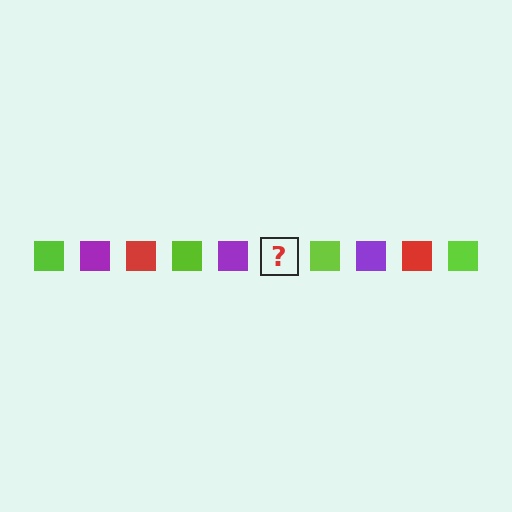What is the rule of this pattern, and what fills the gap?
The rule is that the pattern cycles through lime, purple, red squares. The gap should be filled with a red square.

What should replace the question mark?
The question mark should be replaced with a red square.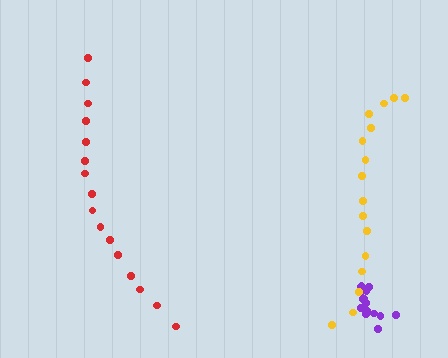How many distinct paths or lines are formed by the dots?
There are 3 distinct paths.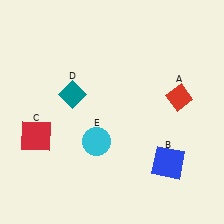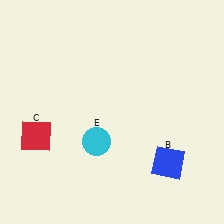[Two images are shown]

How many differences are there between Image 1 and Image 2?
There are 2 differences between the two images.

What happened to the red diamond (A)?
The red diamond (A) was removed in Image 2. It was in the top-right area of Image 1.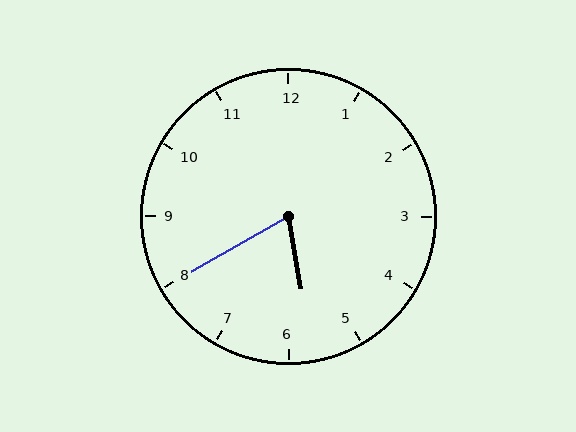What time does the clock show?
5:40.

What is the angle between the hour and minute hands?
Approximately 70 degrees.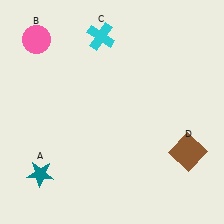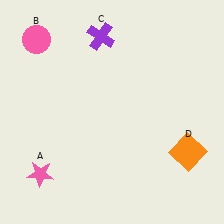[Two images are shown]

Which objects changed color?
A changed from teal to pink. C changed from cyan to purple. D changed from brown to orange.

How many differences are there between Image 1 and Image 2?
There are 3 differences between the two images.